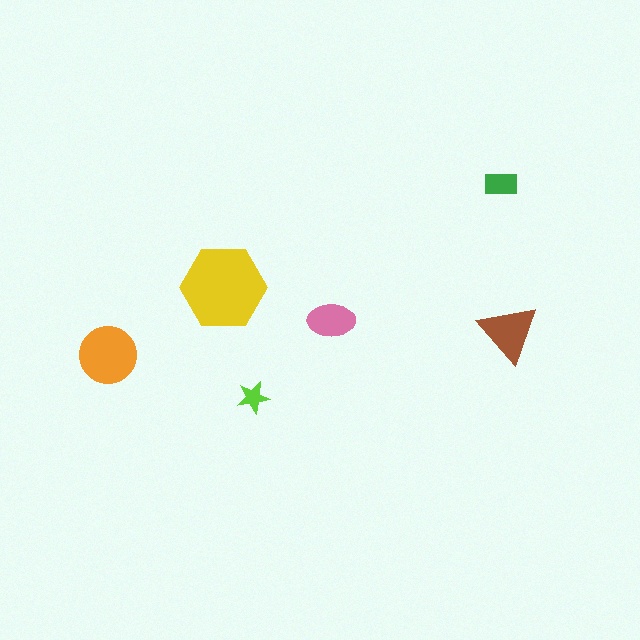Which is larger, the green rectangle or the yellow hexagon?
The yellow hexagon.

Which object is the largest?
The yellow hexagon.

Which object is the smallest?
The lime star.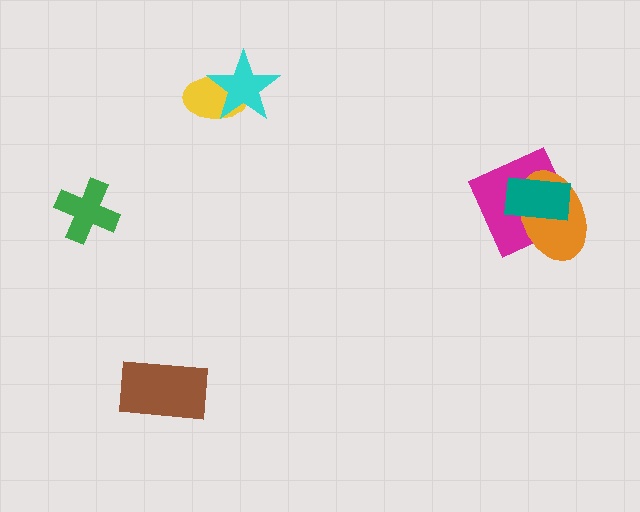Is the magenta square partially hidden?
Yes, it is partially covered by another shape.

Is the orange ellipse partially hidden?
Yes, it is partially covered by another shape.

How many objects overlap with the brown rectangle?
0 objects overlap with the brown rectangle.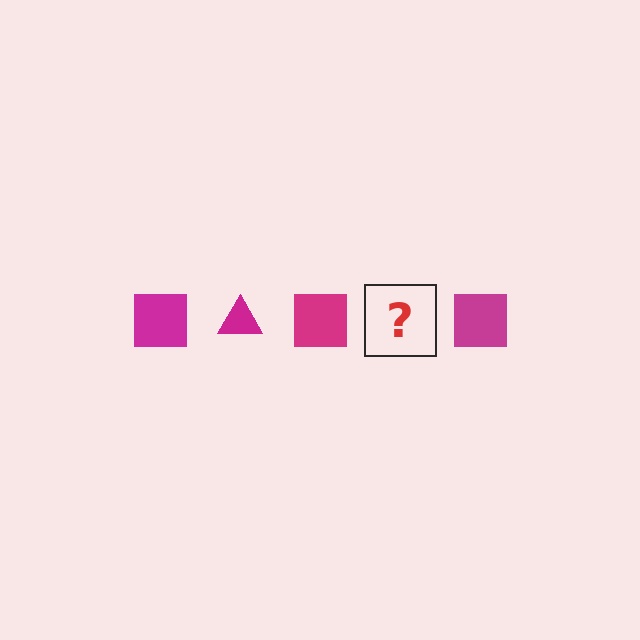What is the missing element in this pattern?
The missing element is a magenta triangle.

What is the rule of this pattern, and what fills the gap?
The rule is that the pattern cycles through square, triangle shapes in magenta. The gap should be filled with a magenta triangle.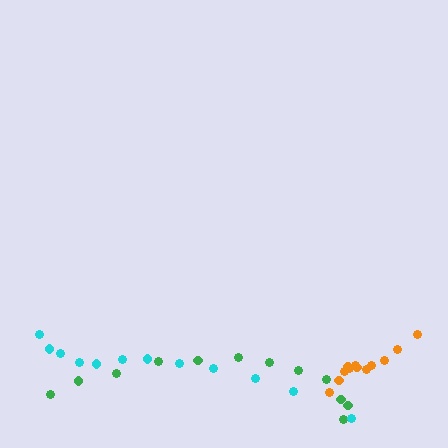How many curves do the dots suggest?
There are 3 distinct paths.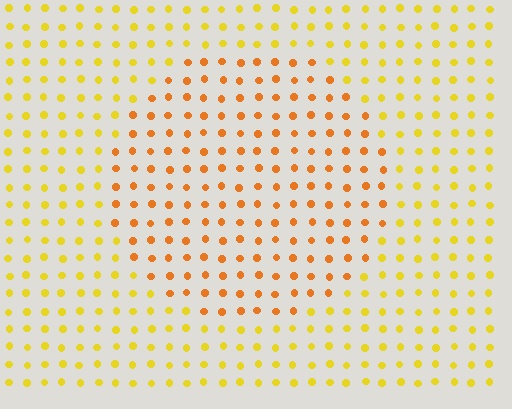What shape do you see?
I see a circle.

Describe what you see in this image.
The image is filled with small yellow elements in a uniform arrangement. A circle-shaped region is visible where the elements are tinted to a slightly different hue, forming a subtle color boundary.